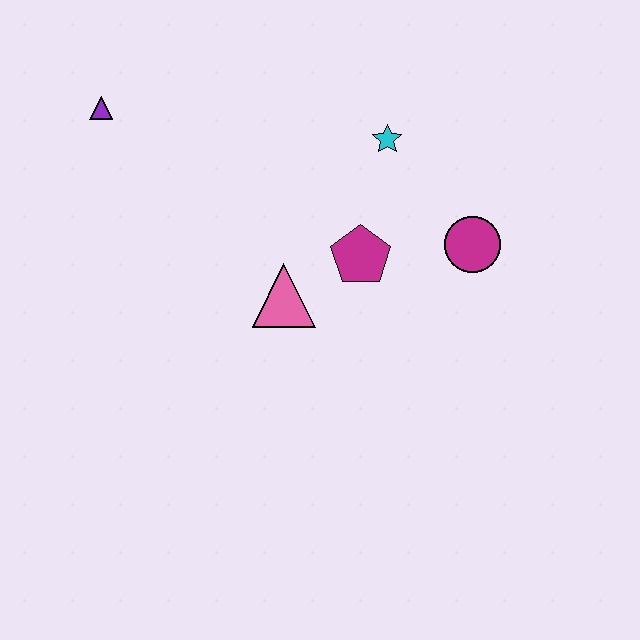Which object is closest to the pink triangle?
The magenta pentagon is closest to the pink triangle.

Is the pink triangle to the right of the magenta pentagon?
No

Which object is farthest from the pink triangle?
The purple triangle is farthest from the pink triangle.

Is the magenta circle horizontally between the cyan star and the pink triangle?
No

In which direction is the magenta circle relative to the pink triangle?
The magenta circle is to the right of the pink triangle.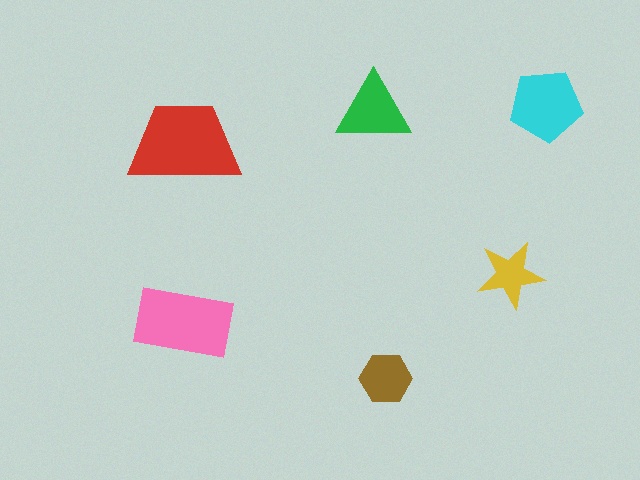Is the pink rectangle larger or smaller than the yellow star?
Larger.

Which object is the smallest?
The yellow star.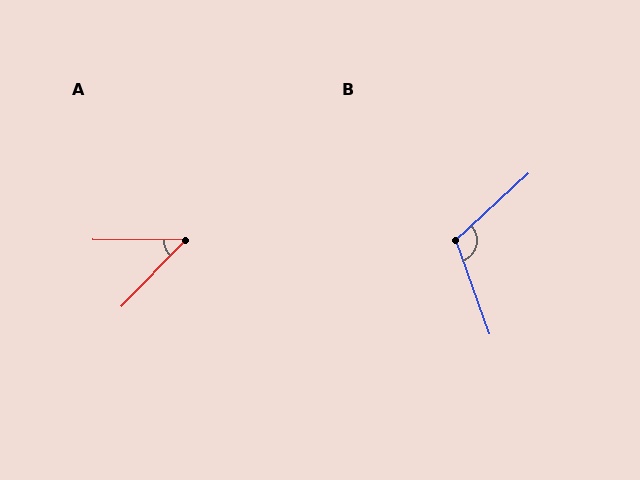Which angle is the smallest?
A, at approximately 46 degrees.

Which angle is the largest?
B, at approximately 113 degrees.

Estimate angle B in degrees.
Approximately 113 degrees.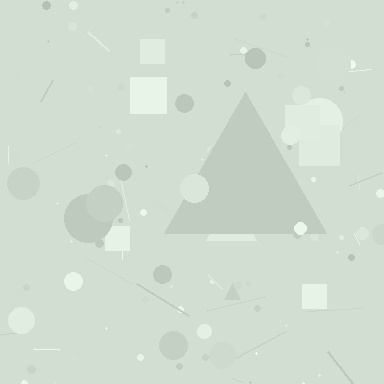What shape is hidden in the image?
A triangle is hidden in the image.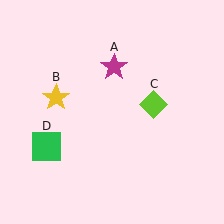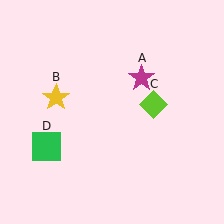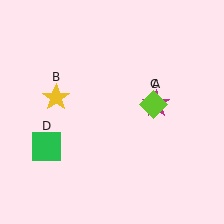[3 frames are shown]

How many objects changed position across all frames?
1 object changed position: magenta star (object A).